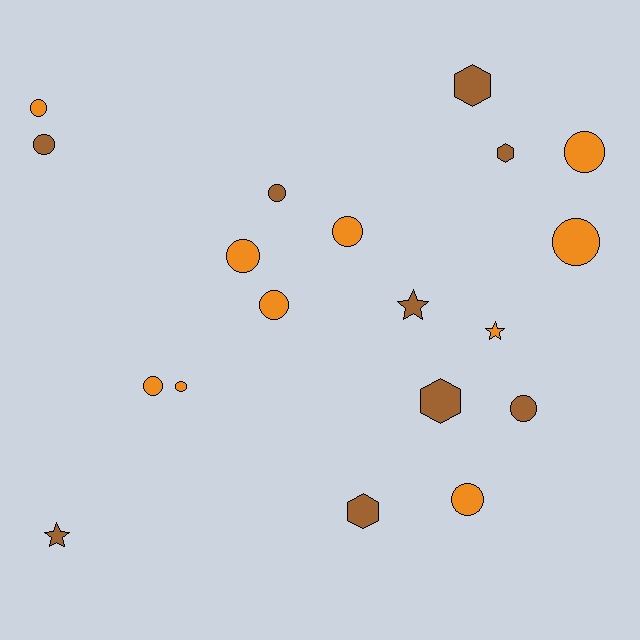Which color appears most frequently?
Orange, with 10 objects.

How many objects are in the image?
There are 19 objects.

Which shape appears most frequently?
Circle, with 12 objects.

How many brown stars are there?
There are 2 brown stars.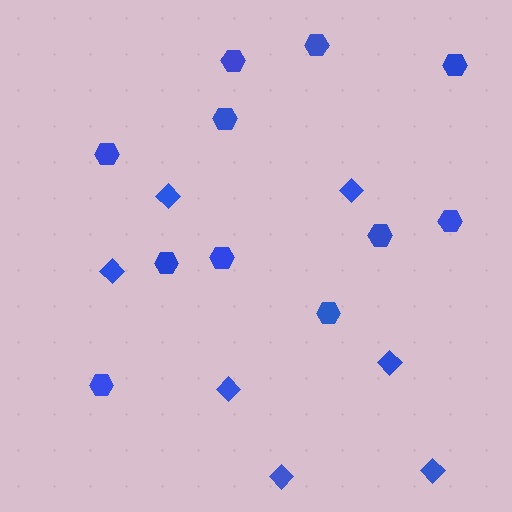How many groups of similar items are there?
There are 2 groups: one group of diamonds (7) and one group of hexagons (11).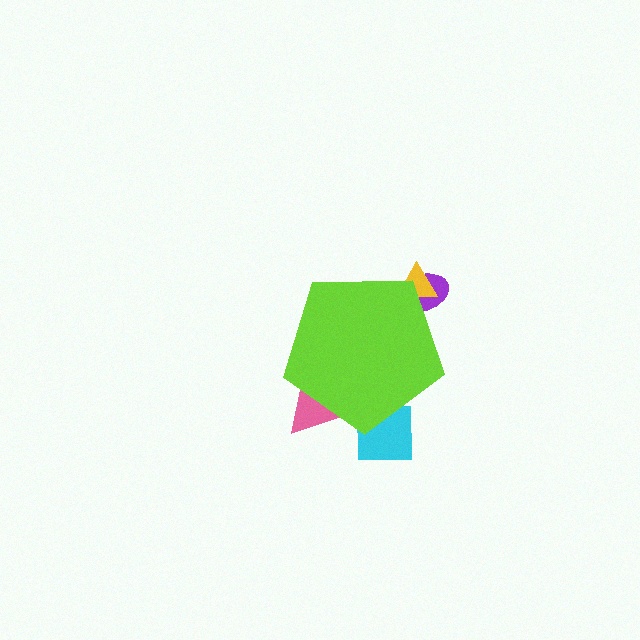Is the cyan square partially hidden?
Yes, the cyan square is partially hidden behind the lime pentagon.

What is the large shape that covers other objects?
A lime pentagon.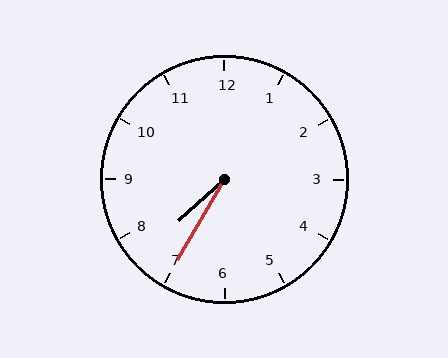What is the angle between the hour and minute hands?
Approximately 18 degrees.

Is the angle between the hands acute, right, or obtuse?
It is acute.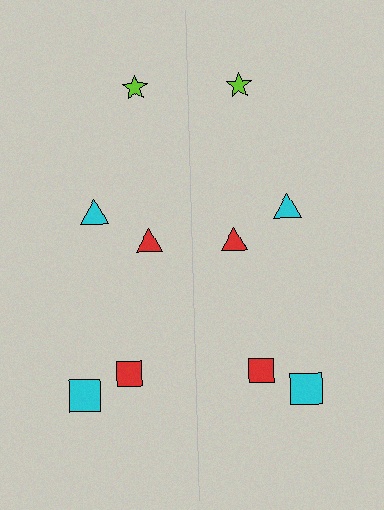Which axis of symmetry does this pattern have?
The pattern has a vertical axis of symmetry running through the center of the image.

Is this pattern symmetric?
Yes, this pattern has bilateral (reflection) symmetry.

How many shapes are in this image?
There are 10 shapes in this image.